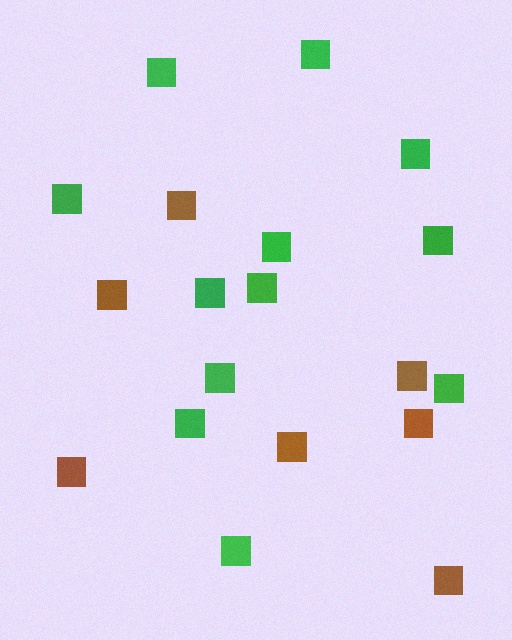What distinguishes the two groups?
There are 2 groups: one group of brown squares (7) and one group of green squares (12).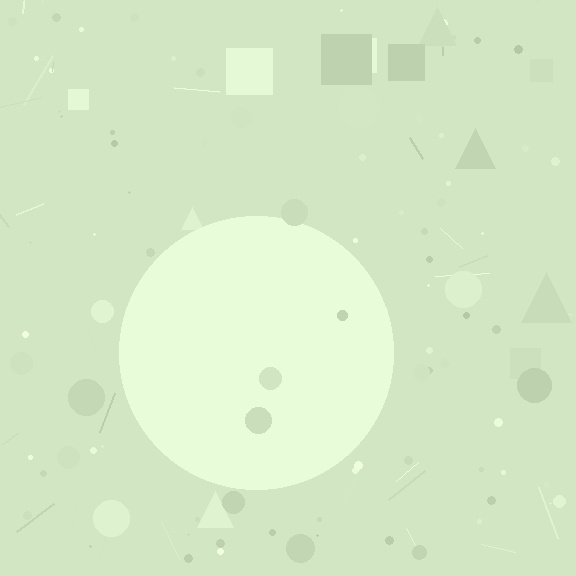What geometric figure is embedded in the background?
A circle is embedded in the background.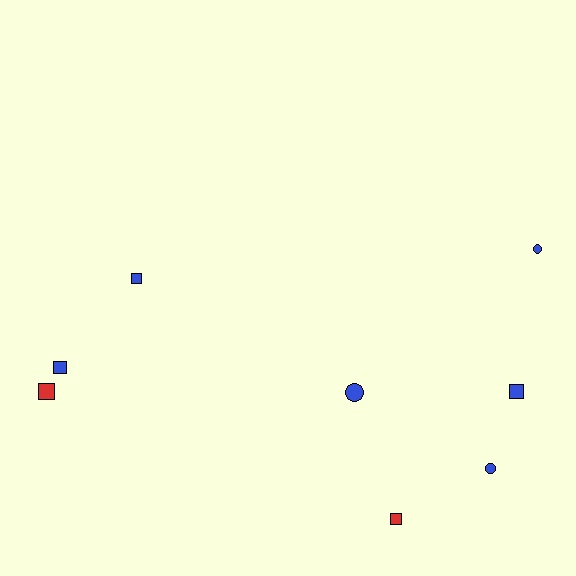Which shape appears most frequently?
Square, with 5 objects.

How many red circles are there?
There are no red circles.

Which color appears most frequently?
Blue, with 6 objects.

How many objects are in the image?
There are 8 objects.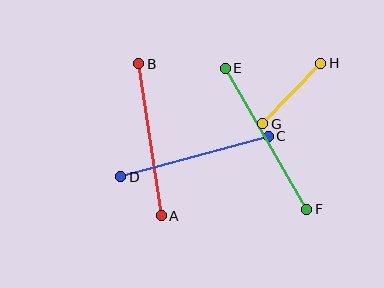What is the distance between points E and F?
The distance is approximately 163 pixels.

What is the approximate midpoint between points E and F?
The midpoint is at approximately (266, 139) pixels.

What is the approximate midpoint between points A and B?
The midpoint is at approximately (150, 140) pixels.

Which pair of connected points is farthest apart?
Points E and F are farthest apart.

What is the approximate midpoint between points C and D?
The midpoint is at approximately (194, 156) pixels.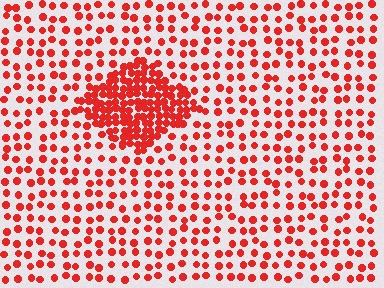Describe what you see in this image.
The image contains small red elements arranged at two different densities. A diamond-shaped region is visible where the elements are more densely packed than the surrounding area.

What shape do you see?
I see a diamond.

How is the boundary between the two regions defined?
The boundary is defined by a change in element density (approximately 2.8x ratio). All elements are the same color, size, and shape.